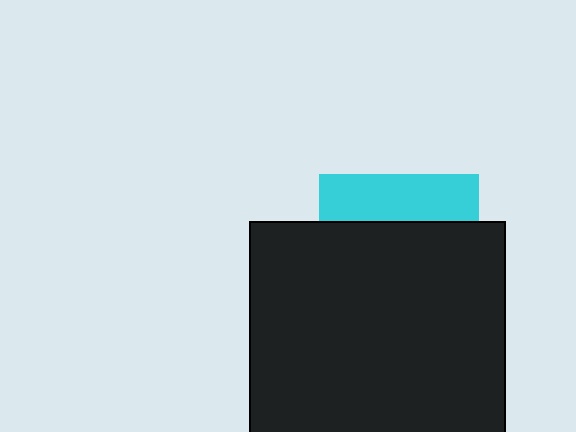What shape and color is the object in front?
The object in front is a black rectangle.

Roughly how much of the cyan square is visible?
A small part of it is visible (roughly 30%).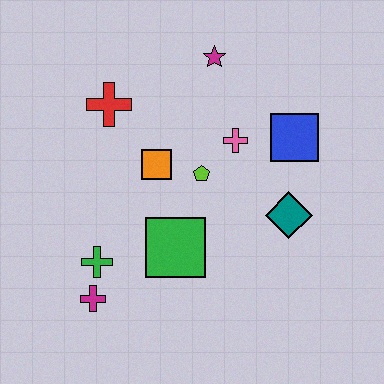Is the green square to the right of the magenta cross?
Yes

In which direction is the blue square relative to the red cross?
The blue square is to the right of the red cross.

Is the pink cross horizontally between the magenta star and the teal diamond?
Yes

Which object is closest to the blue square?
The pink cross is closest to the blue square.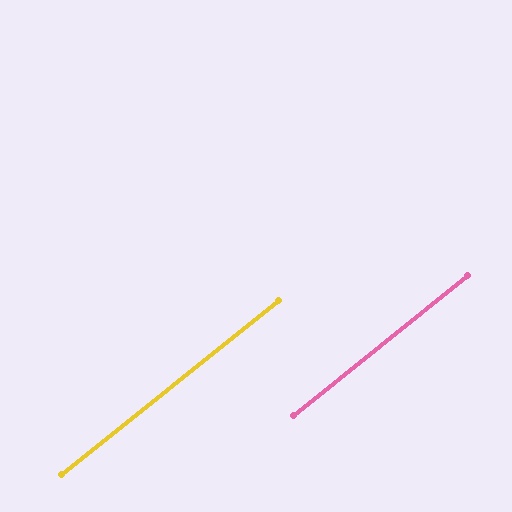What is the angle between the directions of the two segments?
Approximately 0 degrees.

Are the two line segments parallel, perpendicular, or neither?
Parallel — their directions differ by only 0.2°.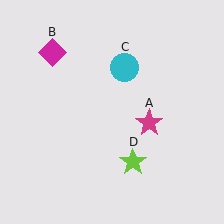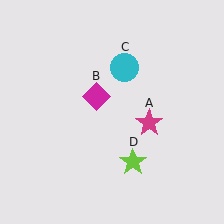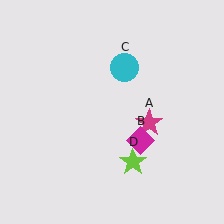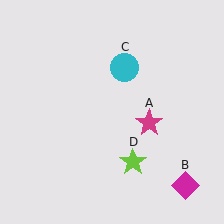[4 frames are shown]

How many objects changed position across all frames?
1 object changed position: magenta diamond (object B).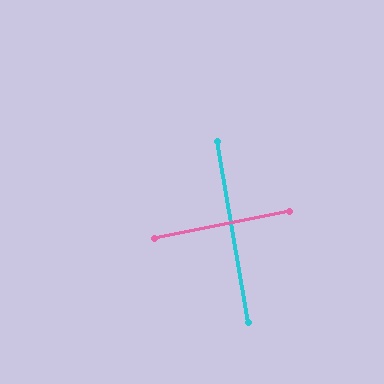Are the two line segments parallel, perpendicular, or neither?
Perpendicular — they meet at approximately 88°.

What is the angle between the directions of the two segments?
Approximately 88 degrees.